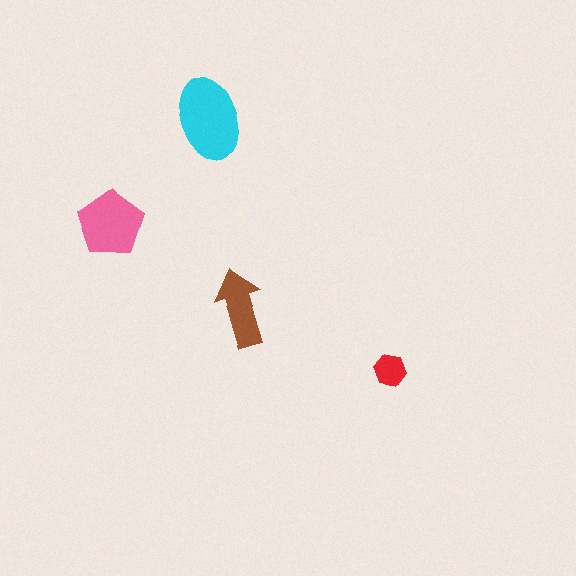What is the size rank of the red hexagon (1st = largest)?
4th.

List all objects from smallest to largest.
The red hexagon, the brown arrow, the pink pentagon, the cyan ellipse.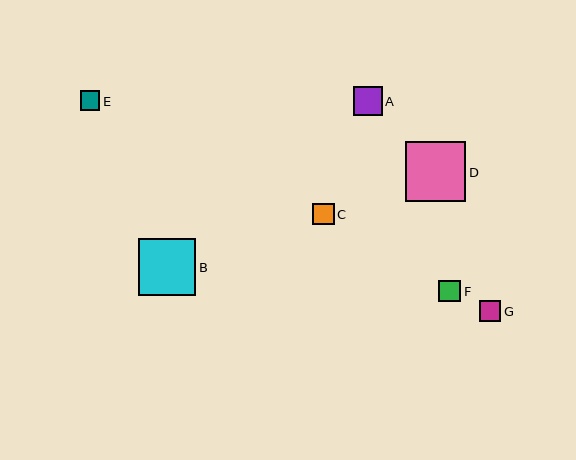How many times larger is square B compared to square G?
Square B is approximately 2.7 times the size of square G.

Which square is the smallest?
Square E is the smallest with a size of approximately 19 pixels.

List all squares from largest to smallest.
From largest to smallest: D, B, A, F, G, C, E.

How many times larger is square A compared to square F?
Square A is approximately 1.3 times the size of square F.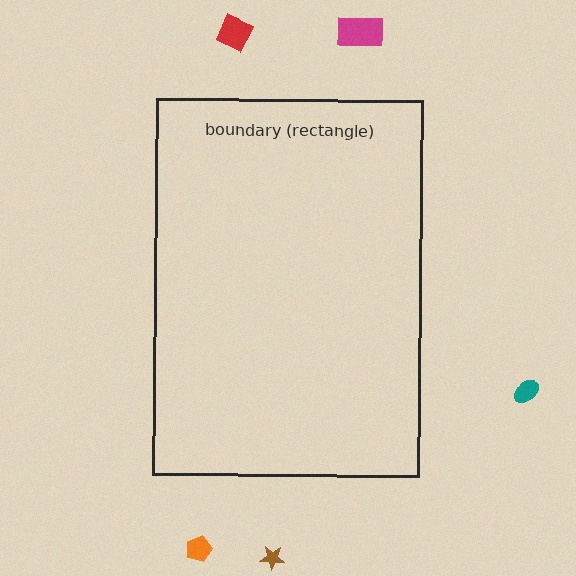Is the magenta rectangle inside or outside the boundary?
Outside.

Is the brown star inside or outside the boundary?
Outside.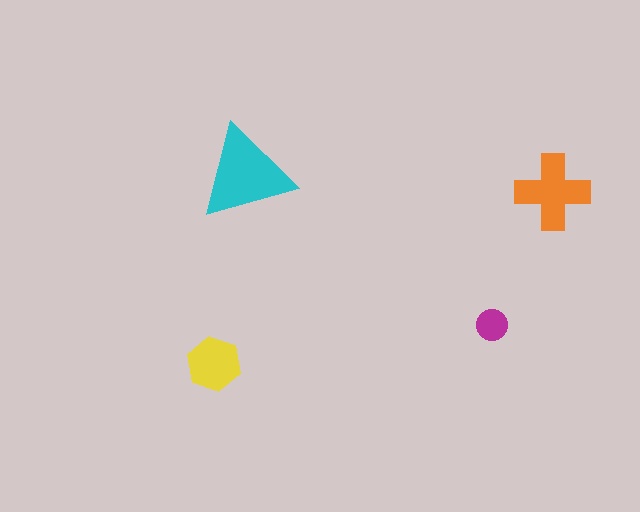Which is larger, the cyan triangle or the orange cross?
The cyan triangle.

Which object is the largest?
The cyan triangle.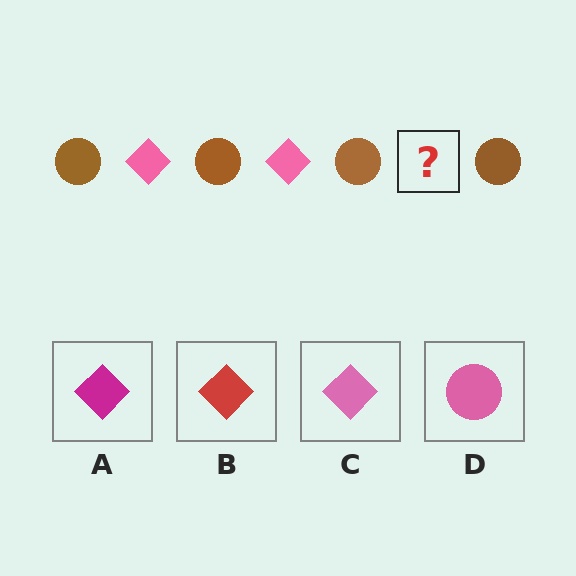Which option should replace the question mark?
Option C.